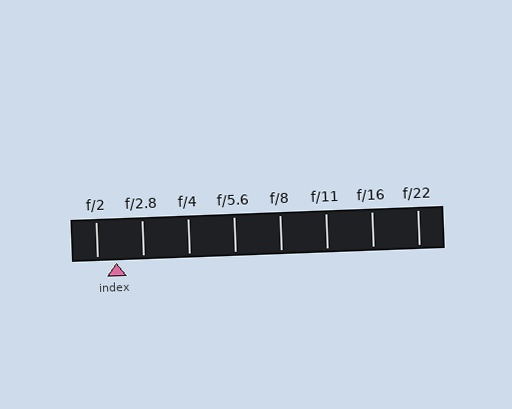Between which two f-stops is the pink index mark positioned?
The index mark is between f/2 and f/2.8.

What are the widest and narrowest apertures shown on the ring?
The widest aperture shown is f/2 and the narrowest is f/22.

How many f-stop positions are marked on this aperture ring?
There are 8 f-stop positions marked.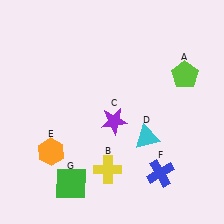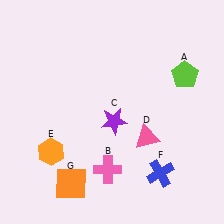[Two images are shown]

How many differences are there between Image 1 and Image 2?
There are 3 differences between the two images.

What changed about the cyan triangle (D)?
In Image 1, D is cyan. In Image 2, it changed to pink.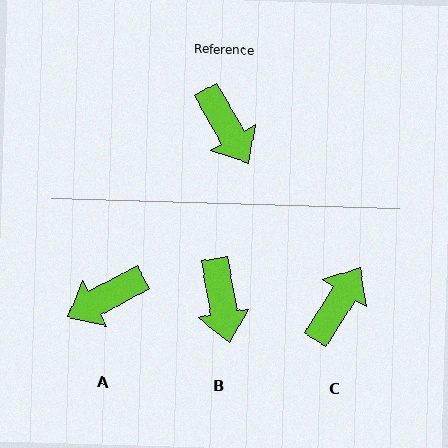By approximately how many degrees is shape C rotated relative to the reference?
Approximately 118 degrees counter-clockwise.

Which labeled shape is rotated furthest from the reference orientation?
C, about 118 degrees away.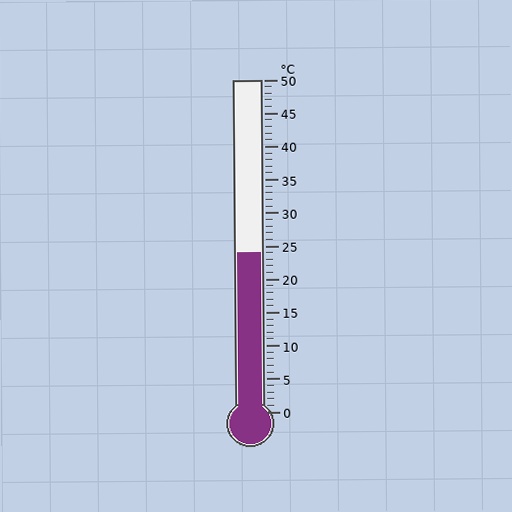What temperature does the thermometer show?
The thermometer shows approximately 24°C.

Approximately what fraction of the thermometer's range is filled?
The thermometer is filled to approximately 50% of its range.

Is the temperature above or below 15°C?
The temperature is above 15°C.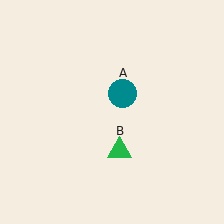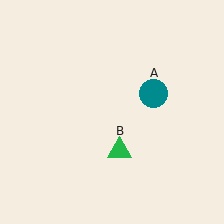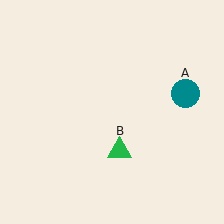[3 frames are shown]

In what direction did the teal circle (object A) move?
The teal circle (object A) moved right.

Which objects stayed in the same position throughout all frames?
Green triangle (object B) remained stationary.